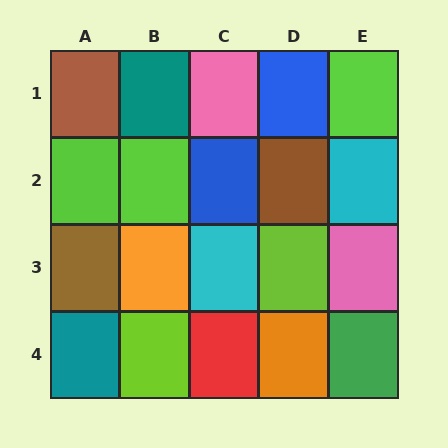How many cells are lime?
5 cells are lime.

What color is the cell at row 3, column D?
Lime.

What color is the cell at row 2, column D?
Brown.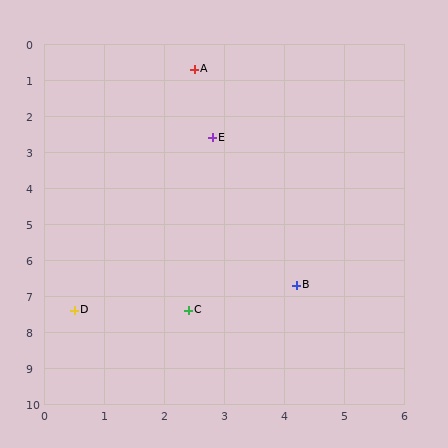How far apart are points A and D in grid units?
Points A and D are about 7.0 grid units apart.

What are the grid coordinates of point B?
Point B is at approximately (4.2, 6.7).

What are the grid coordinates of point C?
Point C is at approximately (2.4, 7.4).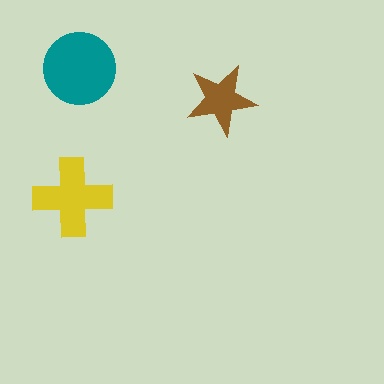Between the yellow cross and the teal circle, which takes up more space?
The teal circle.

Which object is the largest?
The teal circle.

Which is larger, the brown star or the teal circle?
The teal circle.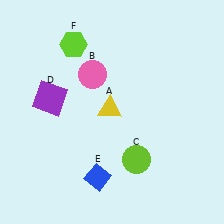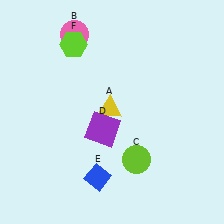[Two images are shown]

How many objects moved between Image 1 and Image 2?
2 objects moved between the two images.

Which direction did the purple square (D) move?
The purple square (D) moved right.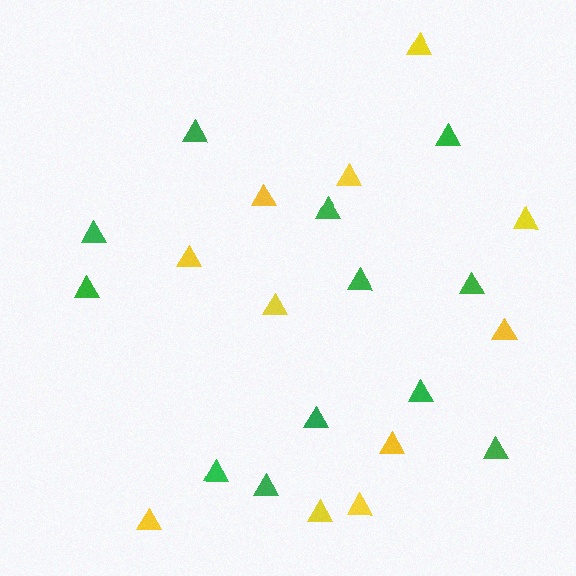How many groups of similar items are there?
There are 2 groups: one group of green triangles (12) and one group of yellow triangles (11).